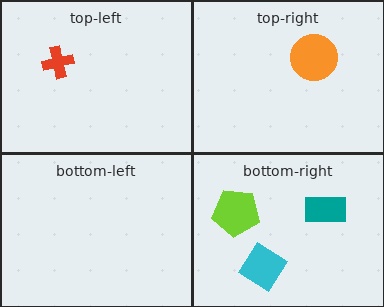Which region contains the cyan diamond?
The bottom-right region.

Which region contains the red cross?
The top-left region.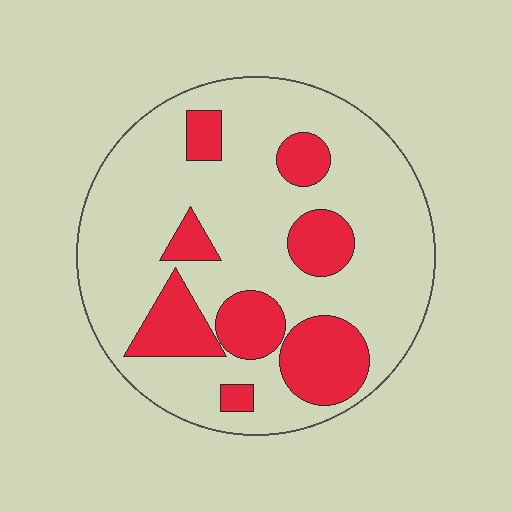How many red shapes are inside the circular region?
8.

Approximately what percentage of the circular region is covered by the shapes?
Approximately 25%.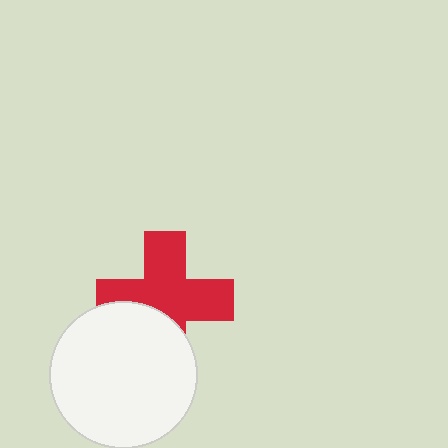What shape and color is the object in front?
The object in front is a white circle.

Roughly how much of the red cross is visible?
Most of it is visible (roughly 68%).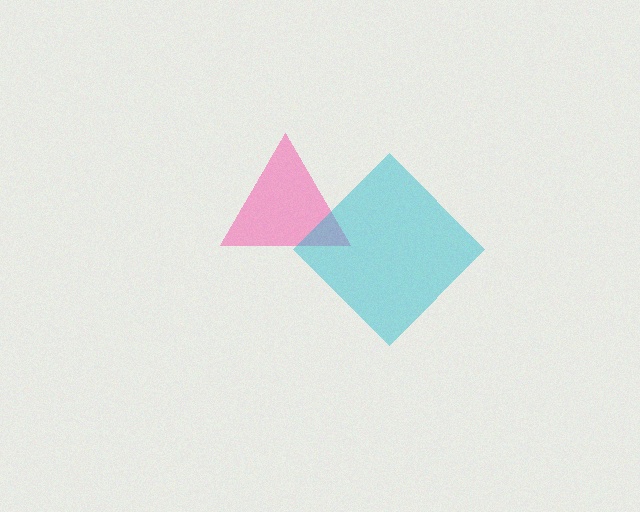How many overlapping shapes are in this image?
There are 2 overlapping shapes in the image.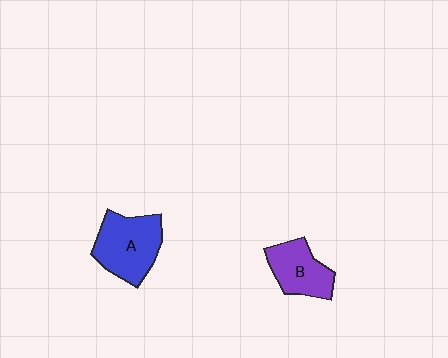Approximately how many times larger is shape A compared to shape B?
Approximately 1.3 times.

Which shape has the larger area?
Shape A (blue).